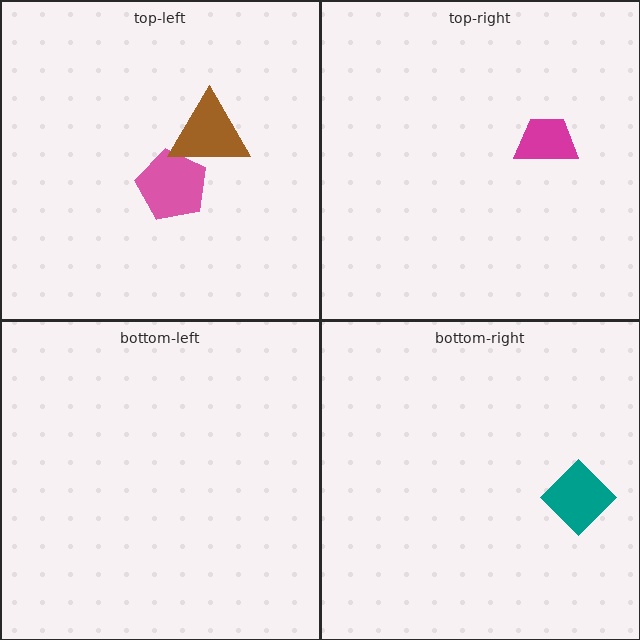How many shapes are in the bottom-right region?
1.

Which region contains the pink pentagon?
The top-left region.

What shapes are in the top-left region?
The pink pentagon, the brown triangle.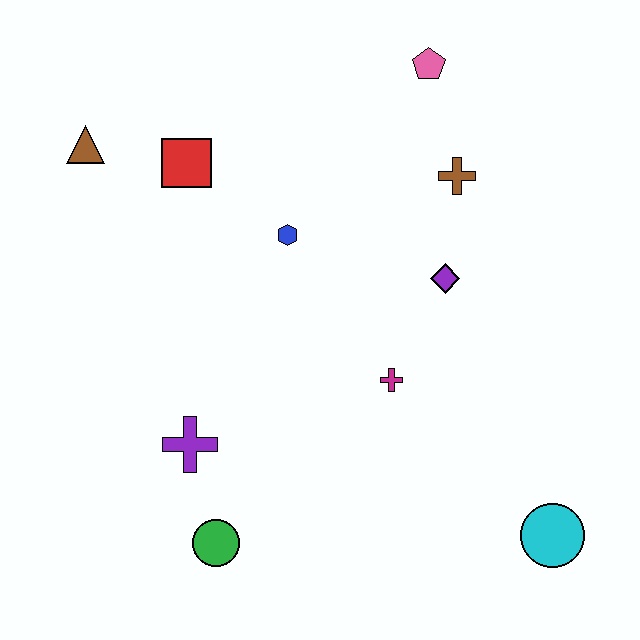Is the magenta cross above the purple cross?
Yes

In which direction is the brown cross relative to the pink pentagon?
The brown cross is below the pink pentagon.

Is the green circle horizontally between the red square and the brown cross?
Yes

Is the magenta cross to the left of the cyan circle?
Yes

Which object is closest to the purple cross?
The green circle is closest to the purple cross.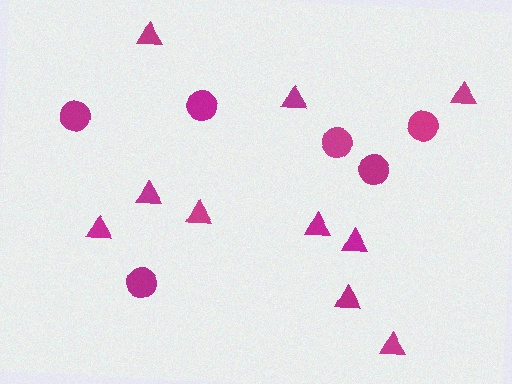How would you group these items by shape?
There are 2 groups: one group of triangles (10) and one group of circles (6).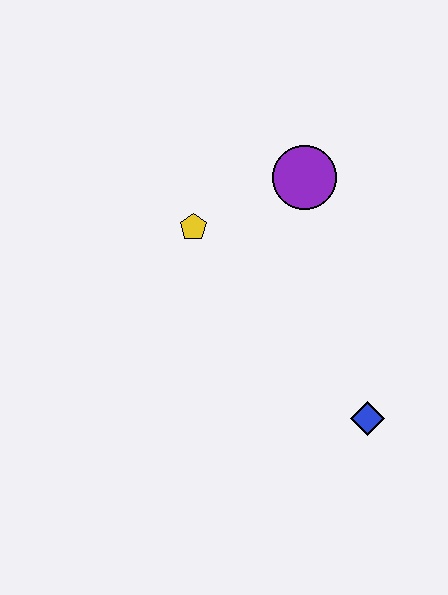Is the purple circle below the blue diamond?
No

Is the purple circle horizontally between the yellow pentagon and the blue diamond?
Yes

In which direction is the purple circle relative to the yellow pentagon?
The purple circle is to the right of the yellow pentagon.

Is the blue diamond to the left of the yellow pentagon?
No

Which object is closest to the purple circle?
The yellow pentagon is closest to the purple circle.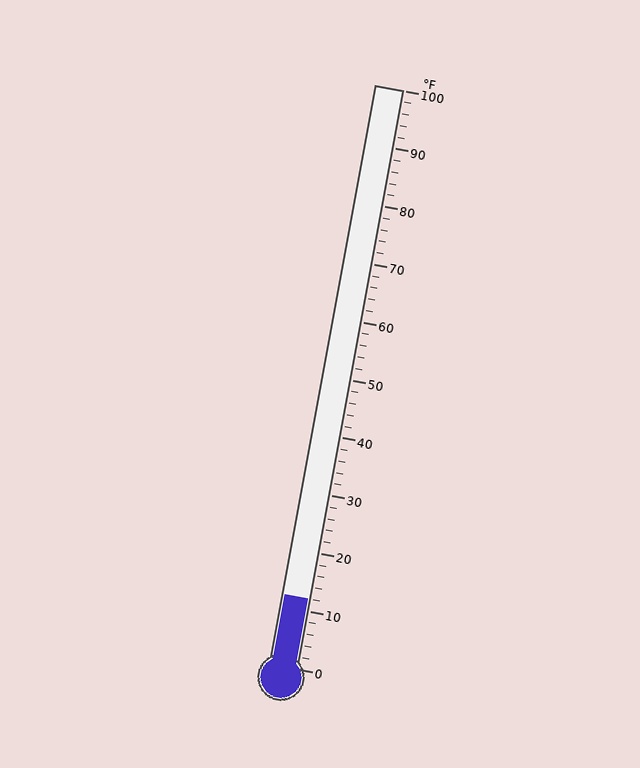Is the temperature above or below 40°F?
The temperature is below 40°F.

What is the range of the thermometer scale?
The thermometer scale ranges from 0°F to 100°F.